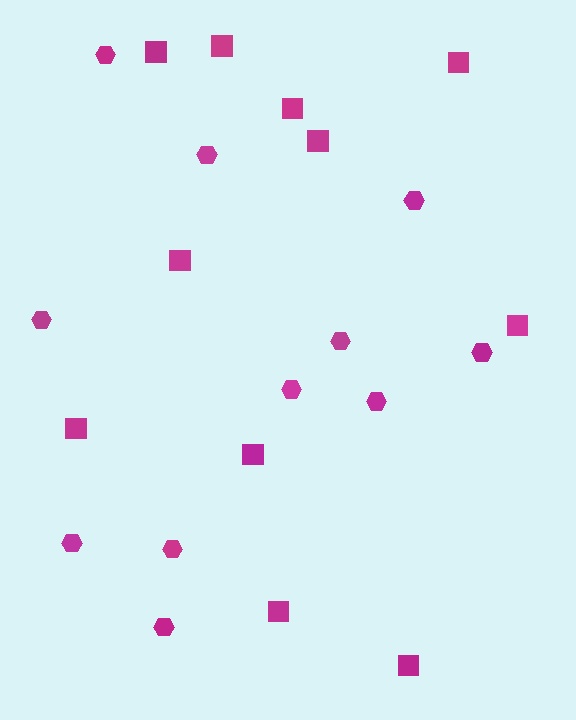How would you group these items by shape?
There are 2 groups: one group of hexagons (11) and one group of squares (11).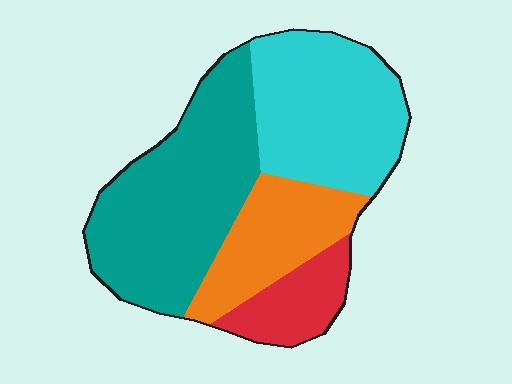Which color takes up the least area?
Red, at roughly 10%.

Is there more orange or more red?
Orange.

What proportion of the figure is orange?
Orange takes up about one fifth (1/5) of the figure.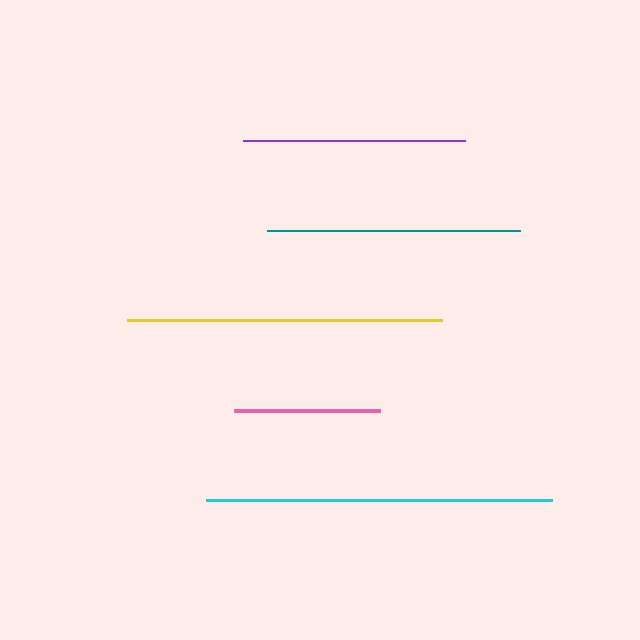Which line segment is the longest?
The cyan line is the longest at approximately 346 pixels.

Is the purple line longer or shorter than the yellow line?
The yellow line is longer than the purple line.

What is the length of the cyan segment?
The cyan segment is approximately 346 pixels long.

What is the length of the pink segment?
The pink segment is approximately 145 pixels long.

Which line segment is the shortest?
The pink line is the shortest at approximately 145 pixels.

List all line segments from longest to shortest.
From longest to shortest: cyan, yellow, teal, purple, pink.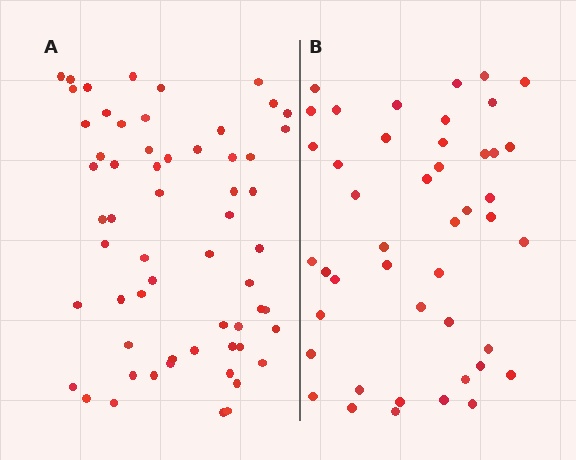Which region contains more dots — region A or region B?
Region A (the left region) has more dots.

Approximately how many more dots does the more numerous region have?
Region A has approximately 15 more dots than region B.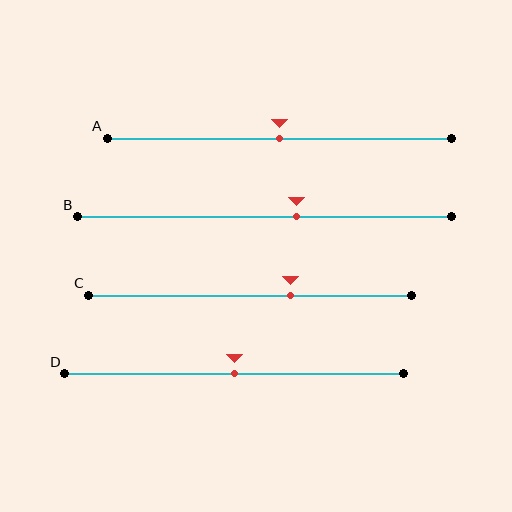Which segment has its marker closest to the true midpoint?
Segment A has its marker closest to the true midpoint.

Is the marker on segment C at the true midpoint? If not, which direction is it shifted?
No, the marker on segment C is shifted to the right by about 12% of the segment length.